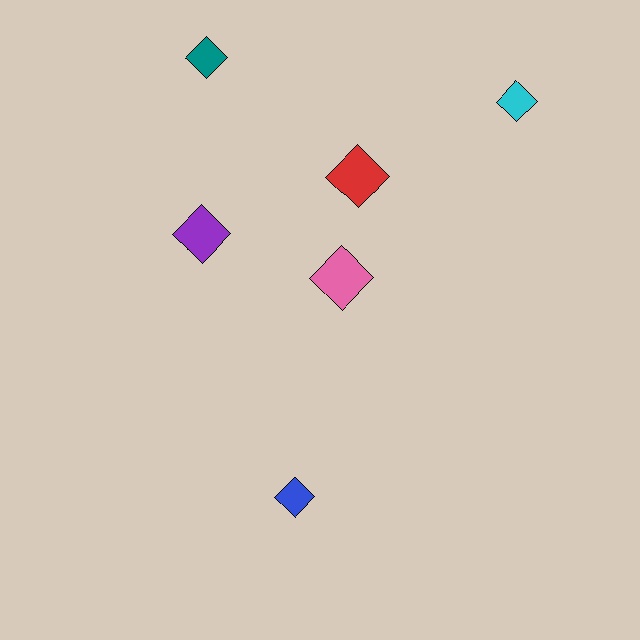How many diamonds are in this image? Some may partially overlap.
There are 6 diamonds.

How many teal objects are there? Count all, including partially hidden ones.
There is 1 teal object.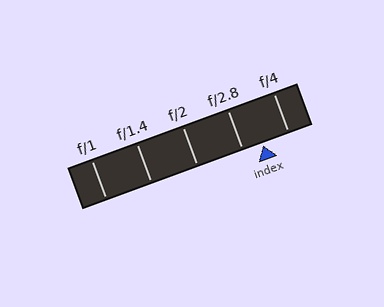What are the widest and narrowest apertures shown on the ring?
The widest aperture shown is f/1 and the narrowest is f/4.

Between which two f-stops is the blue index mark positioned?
The index mark is between f/2.8 and f/4.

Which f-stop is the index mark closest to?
The index mark is closest to f/2.8.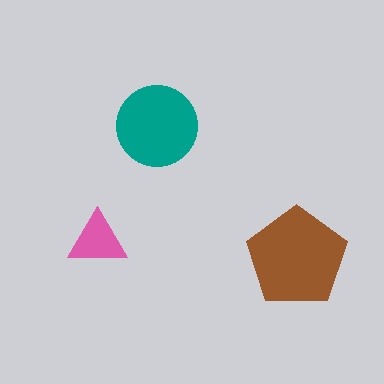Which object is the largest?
The brown pentagon.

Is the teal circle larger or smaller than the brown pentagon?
Smaller.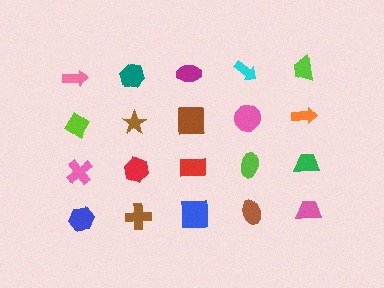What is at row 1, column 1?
A pink arrow.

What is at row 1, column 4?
A cyan arrow.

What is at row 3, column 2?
A red hexagon.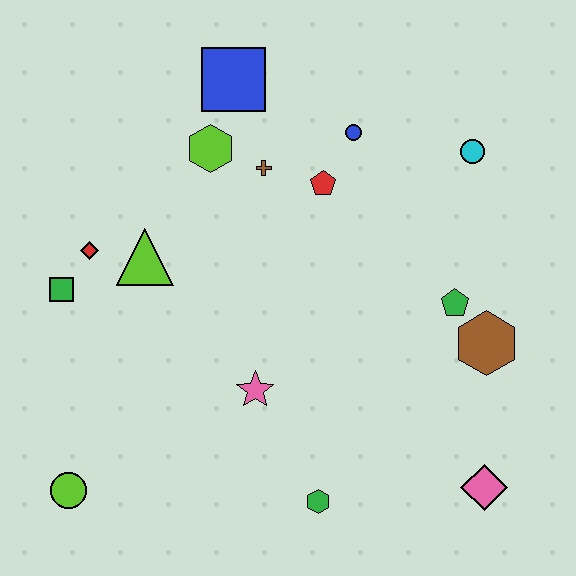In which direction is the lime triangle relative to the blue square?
The lime triangle is below the blue square.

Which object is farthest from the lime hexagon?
The pink diamond is farthest from the lime hexagon.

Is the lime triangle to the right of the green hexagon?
No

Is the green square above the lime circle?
Yes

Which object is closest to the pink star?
The green hexagon is closest to the pink star.